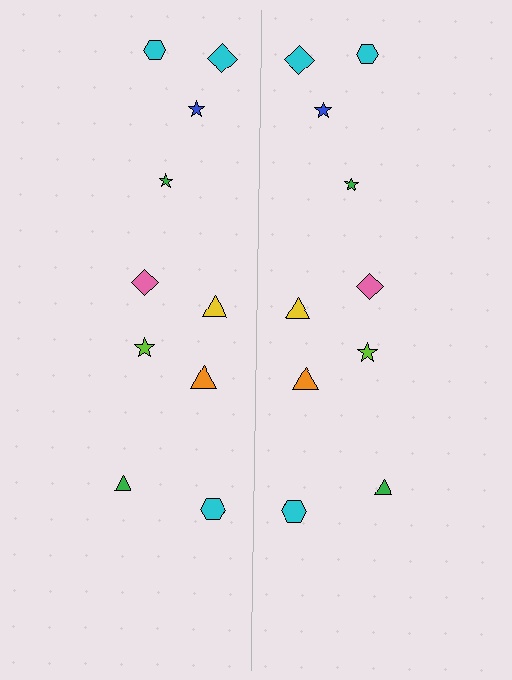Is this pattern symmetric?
Yes, this pattern has bilateral (reflection) symmetry.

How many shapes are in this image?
There are 20 shapes in this image.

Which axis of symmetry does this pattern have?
The pattern has a vertical axis of symmetry running through the center of the image.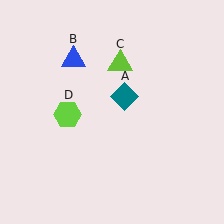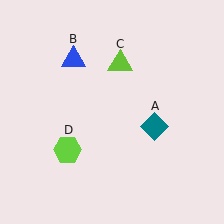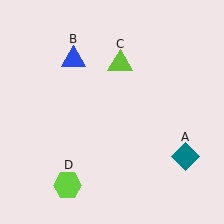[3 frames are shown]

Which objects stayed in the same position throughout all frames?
Blue triangle (object B) and lime triangle (object C) remained stationary.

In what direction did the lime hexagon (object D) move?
The lime hexagon (object D) moved down.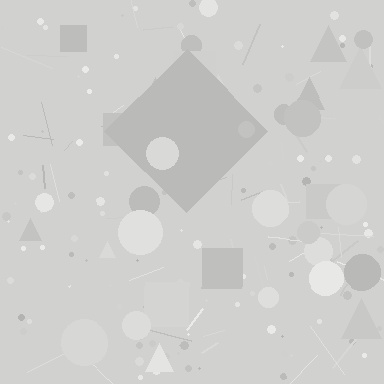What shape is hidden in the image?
A diamond is hidden in the image.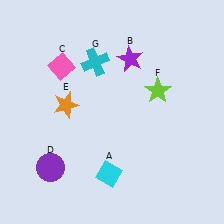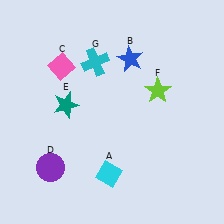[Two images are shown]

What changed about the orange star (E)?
In Image 1, E is orange. In Image 2, it changed to teal.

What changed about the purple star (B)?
In Image 1, B is purple. In Image 2, it changed to blue.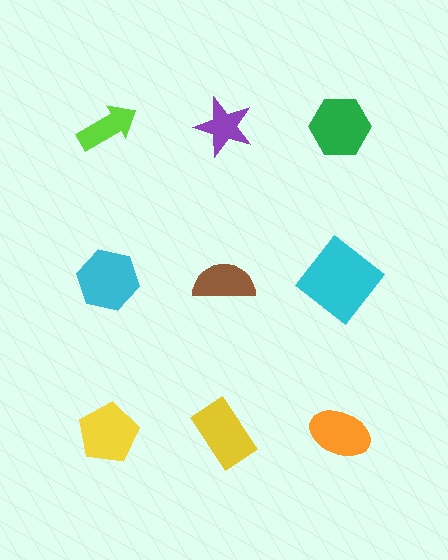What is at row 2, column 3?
A cyan diamond.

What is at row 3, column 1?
A yellow pentagon.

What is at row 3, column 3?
An orange ellipse.